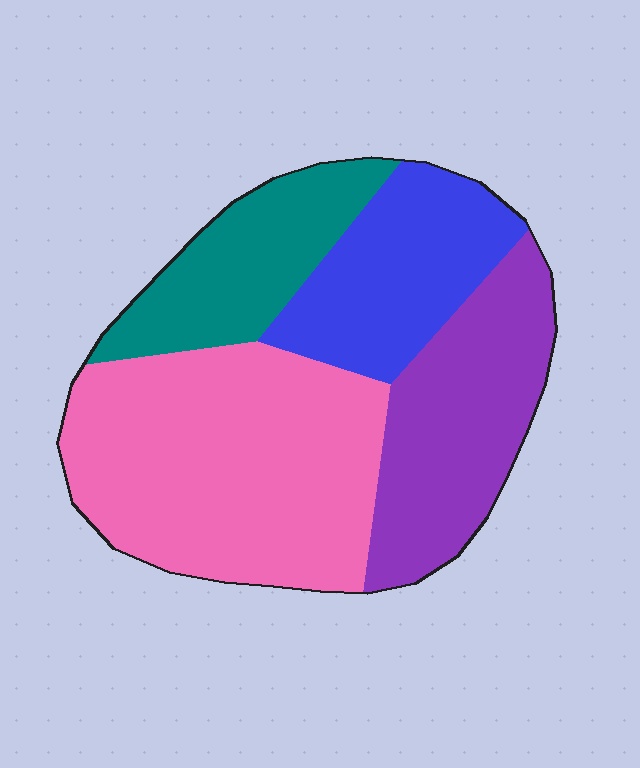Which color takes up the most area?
Pink, at roughly 40%.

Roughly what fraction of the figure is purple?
Purple covers roughly 25% of the figure.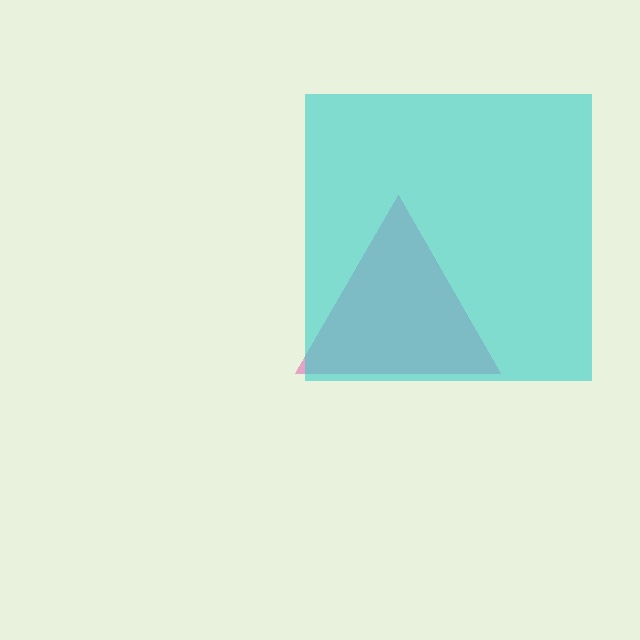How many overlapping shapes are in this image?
There are 2 overlapping shapes in the image.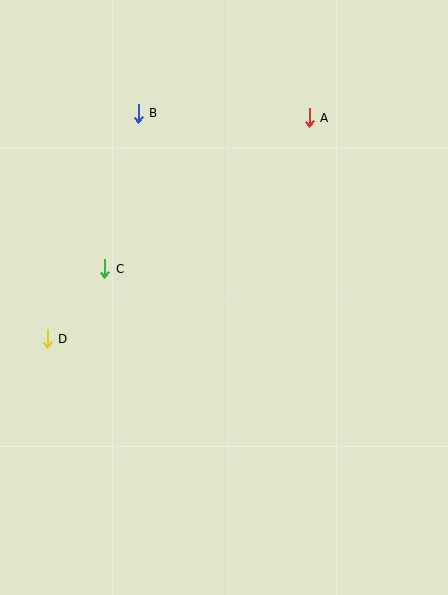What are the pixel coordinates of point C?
Point C is at (105, 269).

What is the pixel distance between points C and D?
The distance between C and D is 91 pixels.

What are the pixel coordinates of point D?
Point D is at (47, 339).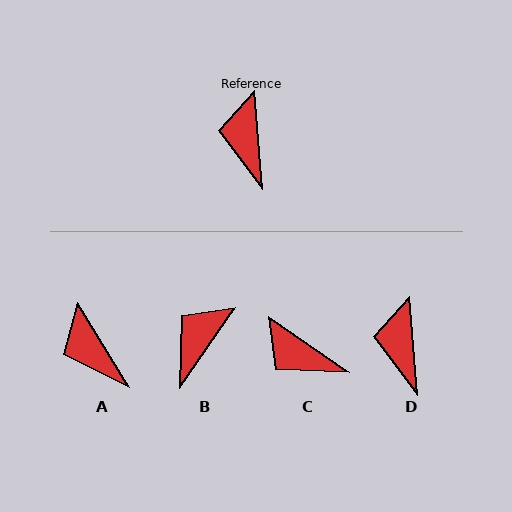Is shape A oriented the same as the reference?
No, it is off by about 27 degrees.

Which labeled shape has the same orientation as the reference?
D.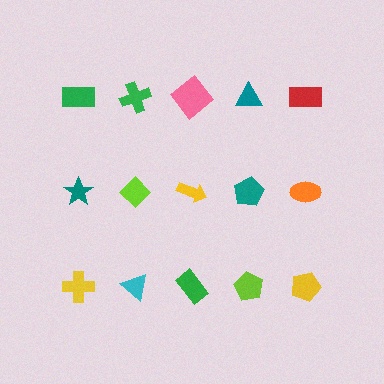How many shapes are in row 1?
5 shapes.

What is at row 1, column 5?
A red rectangle.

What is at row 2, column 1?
A teal star.